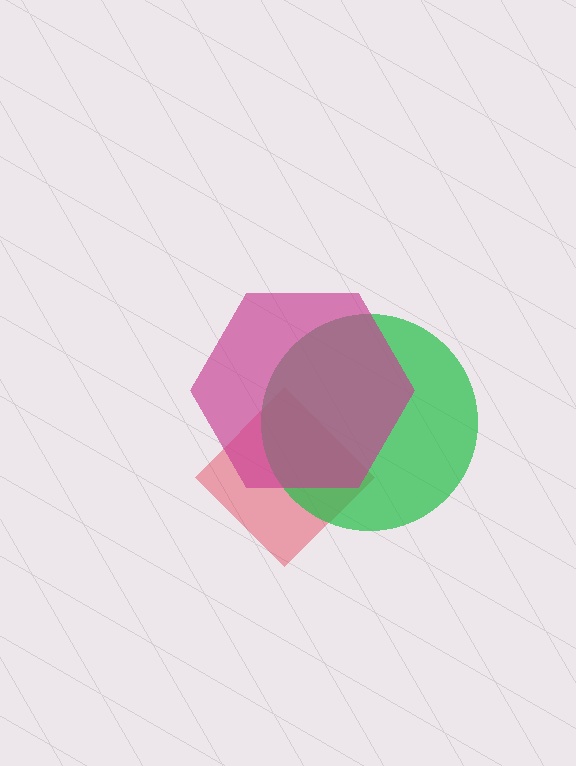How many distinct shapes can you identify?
There are 3 distinct shapes: a red diamond, a green circle, a magenta hexagon.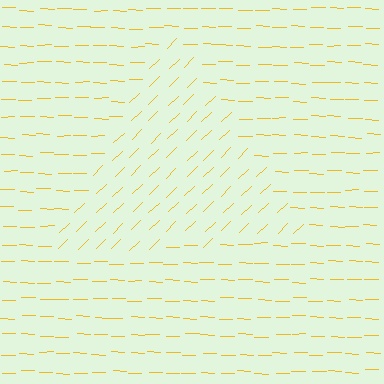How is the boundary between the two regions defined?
The boundary is defined purely by a change in line orientation (approximately 45 degrees difference). All lines are the same color and thickness.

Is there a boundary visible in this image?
Yes, there is a texture boundary formed by a change in line orientation.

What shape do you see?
I see a triangle.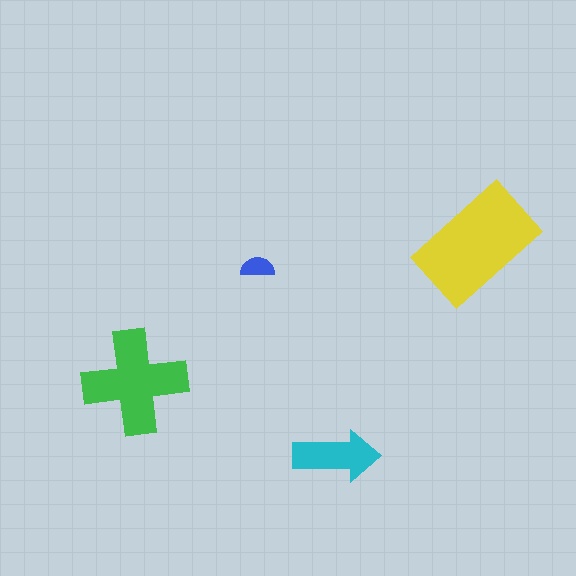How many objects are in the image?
There are 4 objects in the image.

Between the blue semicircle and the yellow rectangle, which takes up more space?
The yellow rectangle.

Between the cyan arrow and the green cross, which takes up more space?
The green cross.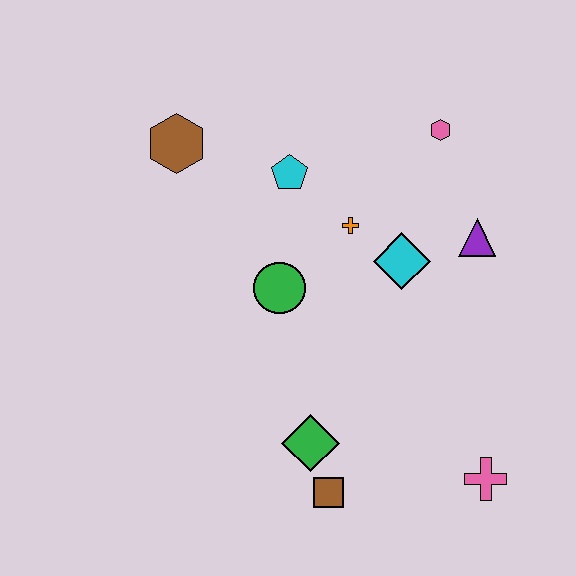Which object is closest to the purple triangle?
The cyan diamond is closest to the purple triangle.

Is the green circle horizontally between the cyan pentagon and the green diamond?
No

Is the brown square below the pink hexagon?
Yes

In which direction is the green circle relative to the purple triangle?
The green circle is to the left of the purple triangle.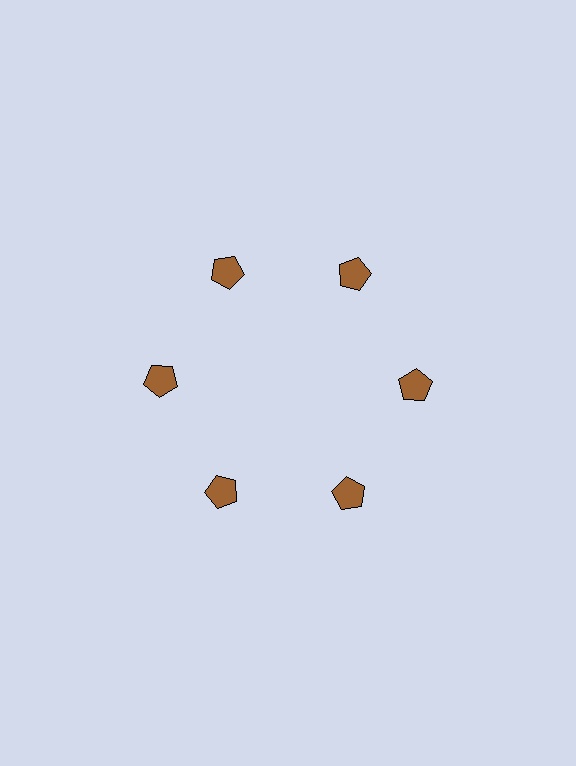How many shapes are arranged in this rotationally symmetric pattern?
There are 6 shapes, arranged in 6 groups of 1.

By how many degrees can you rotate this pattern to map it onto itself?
The pattern maps onto itself every 60 degrees of rotation.